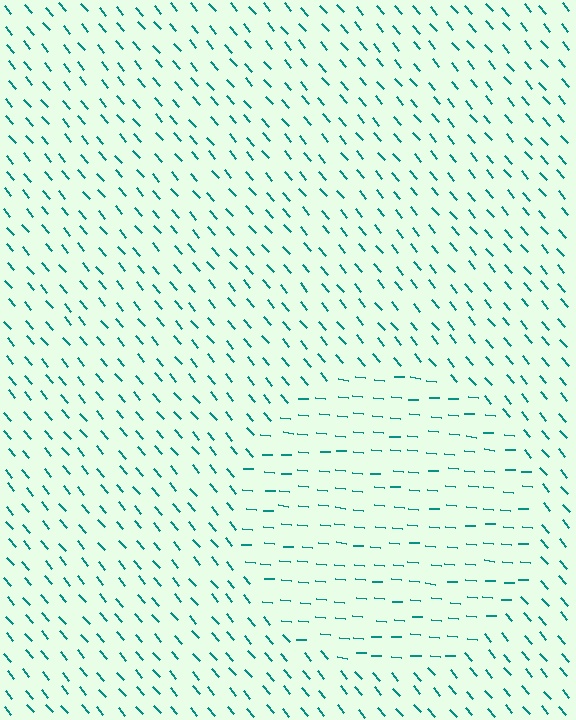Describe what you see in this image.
The image is filled with small teal line segments. A circle region in the image has lines oriented differently from the surrounding lines, creating a visible texture boundary.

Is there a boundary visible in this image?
Yes, there is a texture boundary formed by a change in line orientation.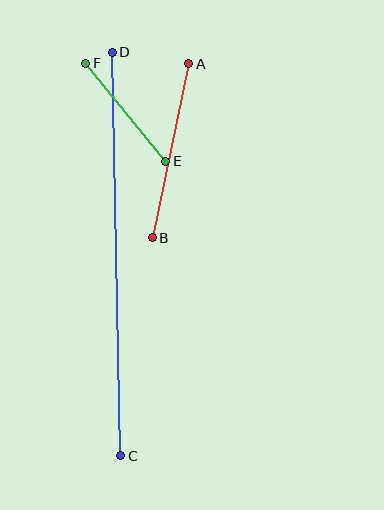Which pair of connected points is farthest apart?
Points C and D are farthest apart.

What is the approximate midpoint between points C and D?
The midpoint is at approximately (116, 254) pixels.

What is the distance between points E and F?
The distance is approximately 127 pixels.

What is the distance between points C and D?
The distance is approximately 403 pixels.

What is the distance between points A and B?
The distance is approximately 178 pixels.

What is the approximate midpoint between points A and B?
The midpoint is at approximately (171, 151) pixels.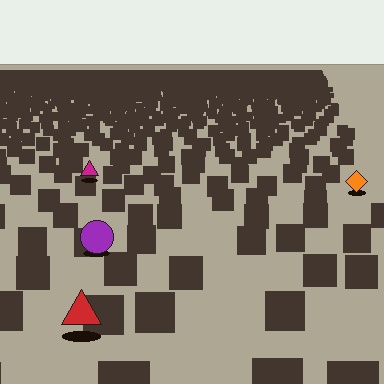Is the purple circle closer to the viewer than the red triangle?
No. The red triangle is closer — you can tell from the texture gradient: the ground texture is coarser near it.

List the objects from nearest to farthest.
From nearest to farthest: the red triangle, the purple circle, the orange diamond, the magenta triangle.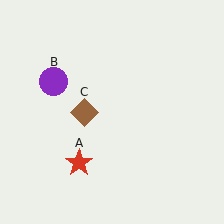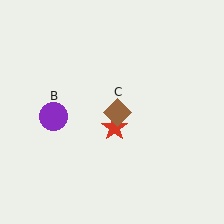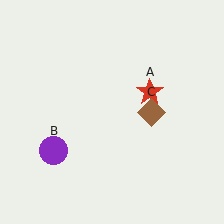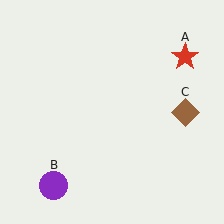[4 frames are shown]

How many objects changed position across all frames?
3 objects changed position: red star (object A), purple circle (object B), brown diamond (object C).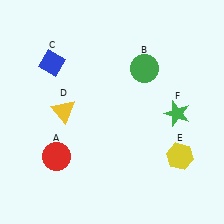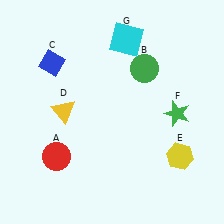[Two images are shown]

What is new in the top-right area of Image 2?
A cyan square (G) was added in the top-right area of Image 2.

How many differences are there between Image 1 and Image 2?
There is 1 difference between the two images.